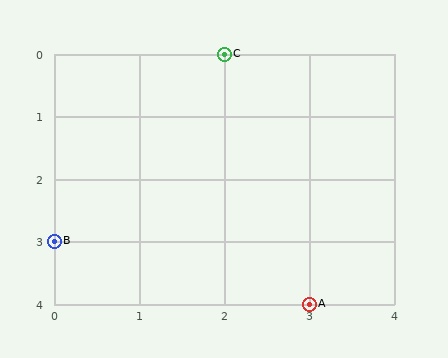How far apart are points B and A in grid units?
Points B and A are 3 columns and 1 row apart (about 3.2 grid units diagonally).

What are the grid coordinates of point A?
Point A is at grid coordinates (3, 4).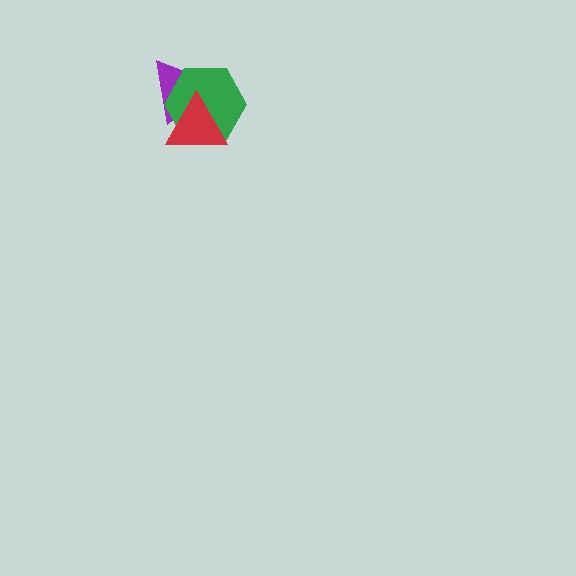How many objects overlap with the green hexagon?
2 objects overlap with the green hexagon.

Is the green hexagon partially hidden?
Yes, it is partially covered by another shape.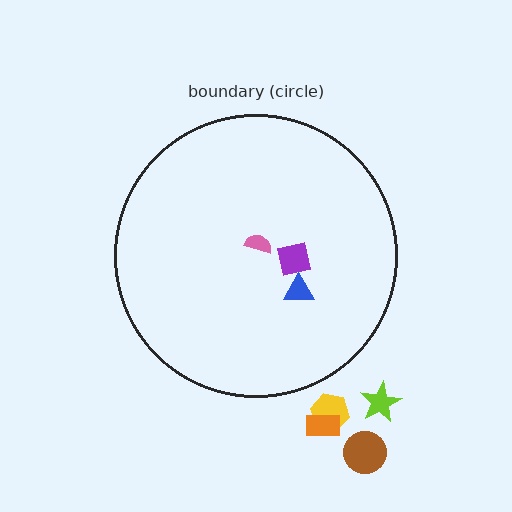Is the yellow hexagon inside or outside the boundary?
Outside.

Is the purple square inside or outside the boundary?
Inside.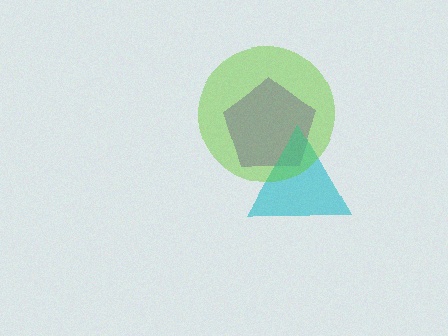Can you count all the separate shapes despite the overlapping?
Yes, there are 3 separate shapes.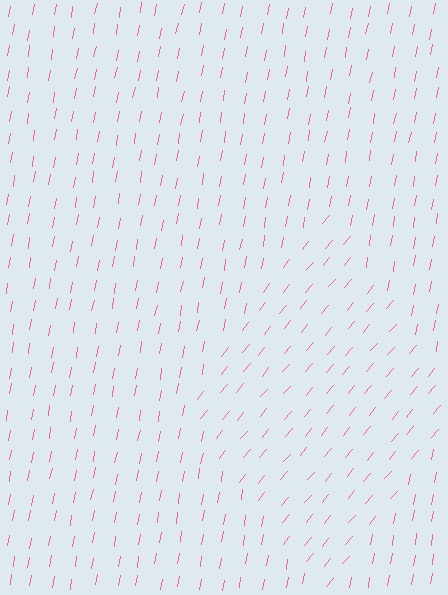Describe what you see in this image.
The image is filled with small pink line segments. A diamond region in the image has lines oriented differently from the surrounding lines, creating a visible texture boundary.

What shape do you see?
I see a diamond.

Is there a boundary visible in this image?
Yes, there is a texture boundary formed by a change in line orientation.